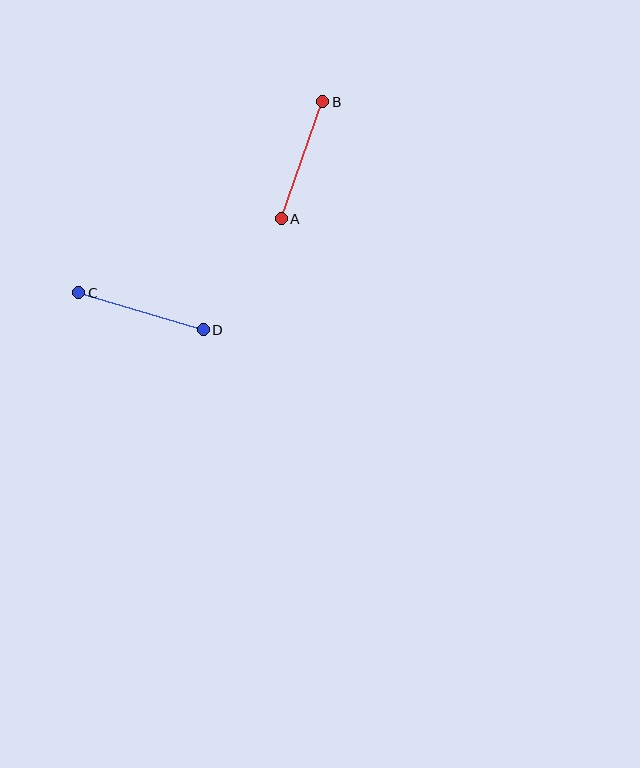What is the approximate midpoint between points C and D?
The midpoint is at approximately (141, 311) pixels.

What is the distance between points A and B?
The distance is approximately 125 pixels.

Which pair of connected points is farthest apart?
Points C and D are farthest apart.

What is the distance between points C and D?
The distance is approximately 130 pixels.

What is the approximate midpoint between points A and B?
The midpoint is at approximately (302, 160) pixels.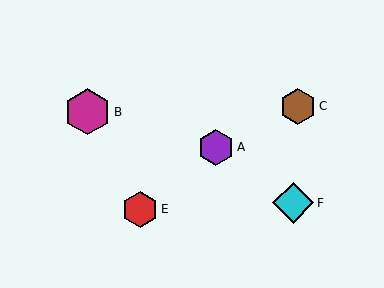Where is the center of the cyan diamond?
The center of the cyan diamond is at (293, 203).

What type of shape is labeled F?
Shape F is a cyan diamond.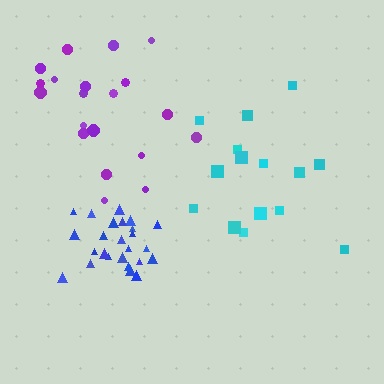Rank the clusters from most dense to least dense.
blue, purple, cyan.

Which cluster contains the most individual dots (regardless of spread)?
Blue (27).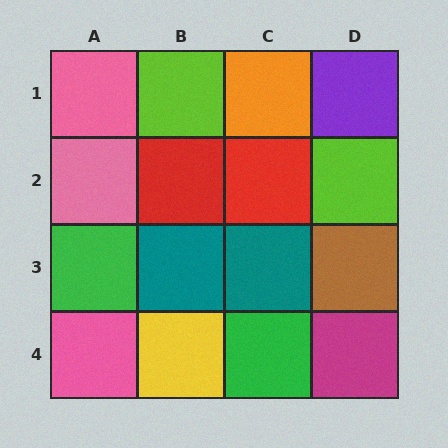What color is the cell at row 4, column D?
Magenta.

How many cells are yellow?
1 cell is yellow.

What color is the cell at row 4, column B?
Yellow.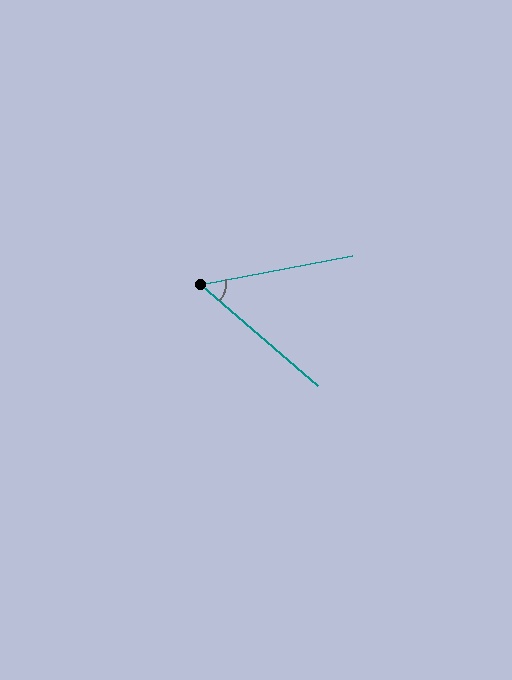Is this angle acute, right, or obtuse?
It is acute.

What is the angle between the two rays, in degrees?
Approximately 52 degrees.